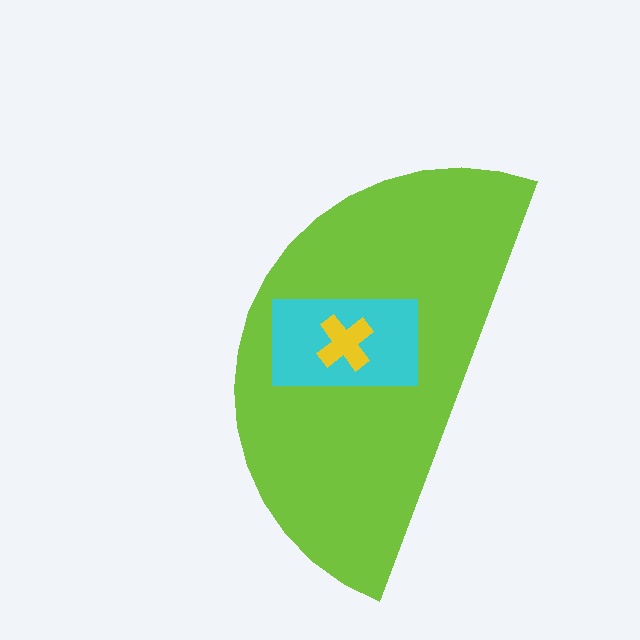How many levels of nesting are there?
3.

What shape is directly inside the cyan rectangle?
The yellow cross.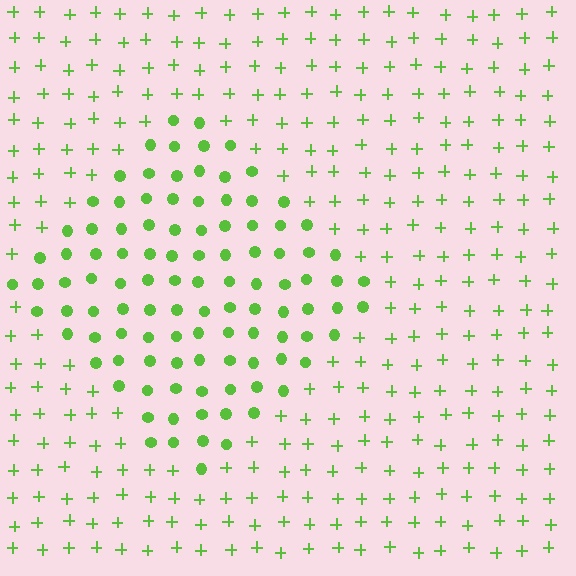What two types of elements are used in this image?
The image uses circles inside the diamond region and plus signs outside it.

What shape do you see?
I see a diamond.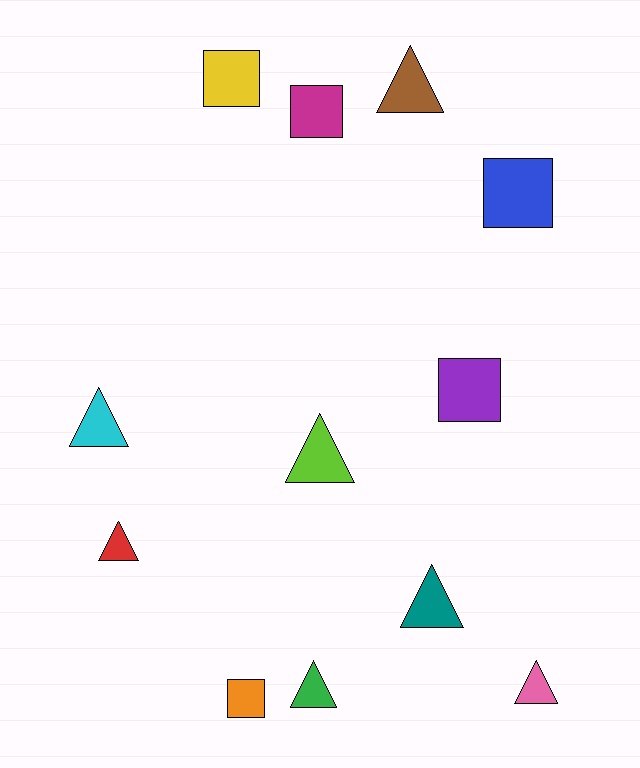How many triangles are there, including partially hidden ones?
There are 7 triangles.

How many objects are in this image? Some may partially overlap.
There are 12 objects.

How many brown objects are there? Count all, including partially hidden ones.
There is 1 brown object.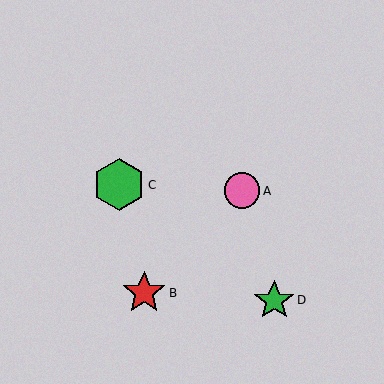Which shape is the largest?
The green hexagon (labeled C) is the largest.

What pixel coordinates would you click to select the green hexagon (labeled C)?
Click at (119, 185) to select the green hexagon C.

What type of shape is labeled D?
Shape D is a green star.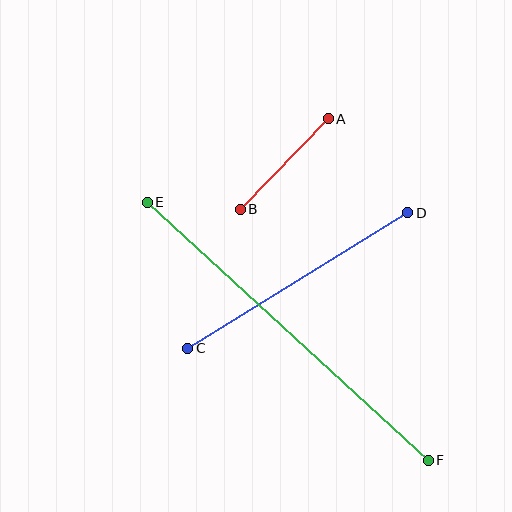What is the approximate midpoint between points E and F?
The midpoint is at approximately (288, 331) pixels.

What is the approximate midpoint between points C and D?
The midpoint is at approximately (298, 280) pixels.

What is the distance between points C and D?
The distance is approximately 258 pixels.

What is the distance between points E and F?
The distance is approximately 382 pixels.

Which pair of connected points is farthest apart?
Points E and F are farthest apart.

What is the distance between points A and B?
The distance is approximately 126 pixels.